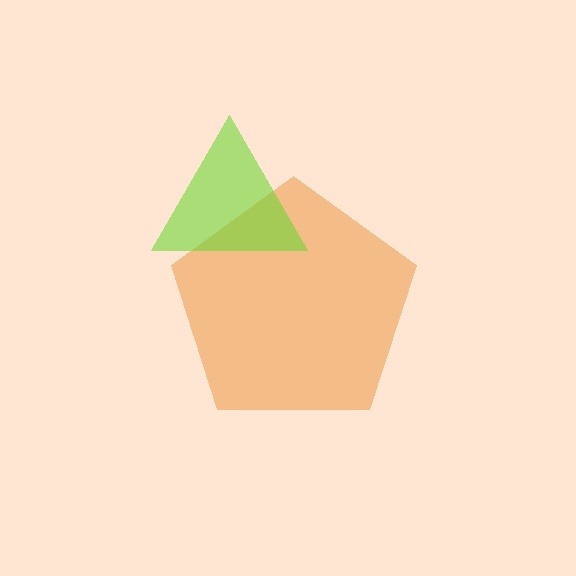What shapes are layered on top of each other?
The layered shapes are: an orange pentagon, a lime triangle.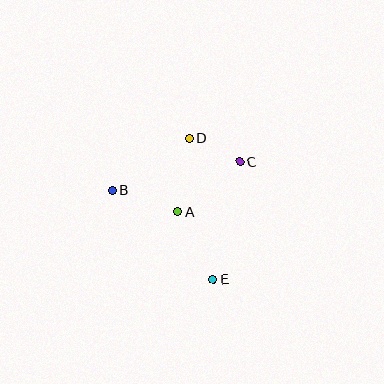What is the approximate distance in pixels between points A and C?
The distance between A and C is approximately 79 pixels.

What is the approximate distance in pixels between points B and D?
The distance between B and D is approximately 93 pixels.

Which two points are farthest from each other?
Points D and E are farthest from each other.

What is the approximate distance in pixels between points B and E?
The distance between B and E is approximately 135 pixels.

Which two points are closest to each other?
Points C and D are closest to each other.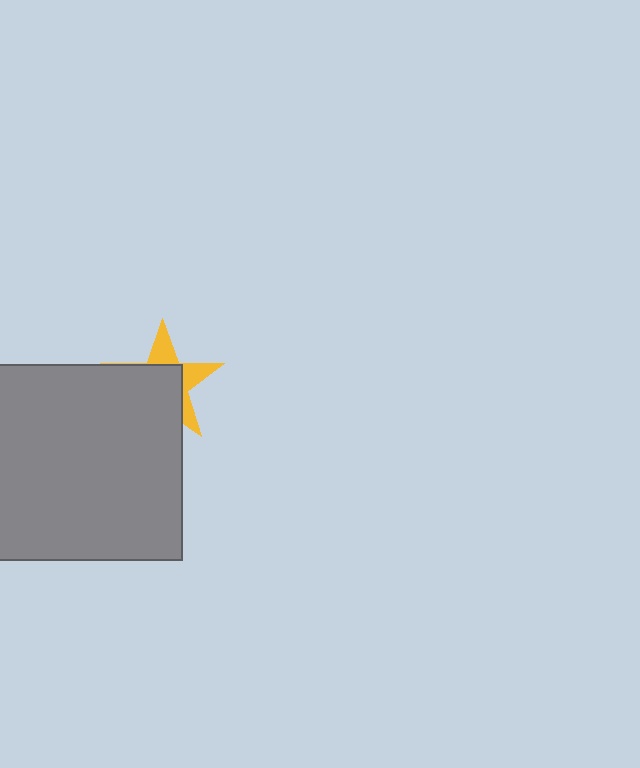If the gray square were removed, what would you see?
You would see the complete yellow star.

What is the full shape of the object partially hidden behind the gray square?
The partially hidden object is a yellow star.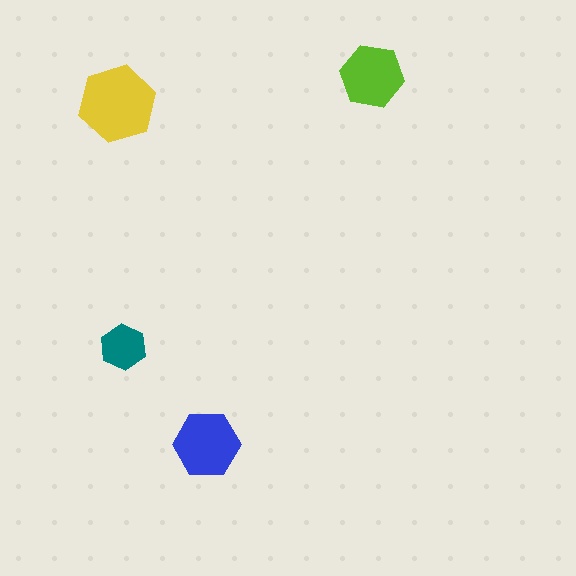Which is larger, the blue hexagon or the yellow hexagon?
The yellow one.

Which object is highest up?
The lime hexagon is topmost.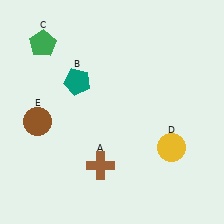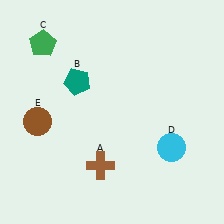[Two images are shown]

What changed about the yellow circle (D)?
In Image 1, D is yellow. In Image 2, it changed to cyan.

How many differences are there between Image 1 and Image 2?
There is 1 difference between the two images.